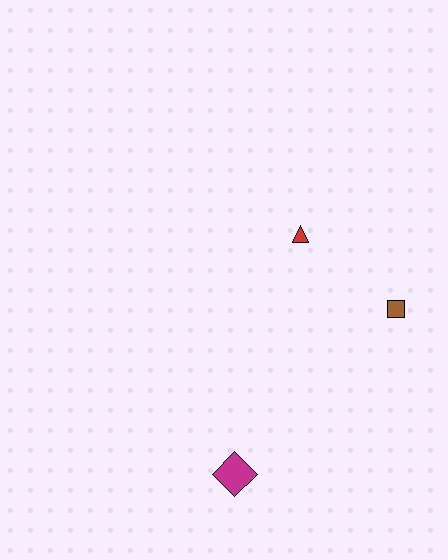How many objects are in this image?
There are 3 objects.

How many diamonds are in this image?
There is 1 diamond.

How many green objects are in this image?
There are no green objects.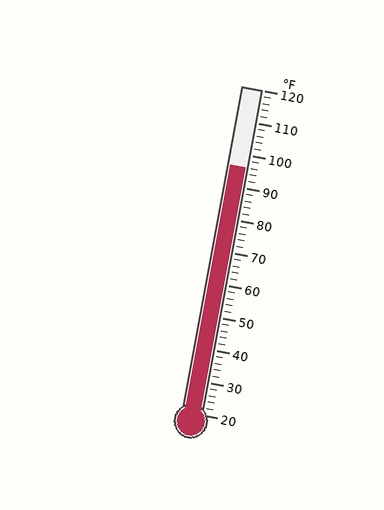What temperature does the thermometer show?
The thermometer shows approximately 96°F.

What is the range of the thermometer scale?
The thermometer scale ranges from 20°F to 120°F.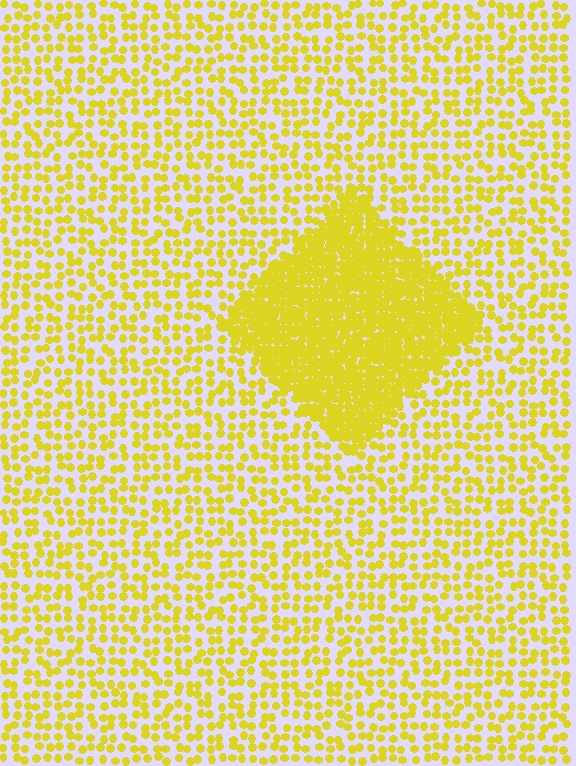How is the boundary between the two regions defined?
The boundary is defined by a change in element density (approximately 2.7x ratio). All elements are the same color, size, and shape.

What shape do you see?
I see a diamond.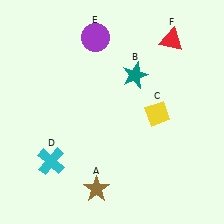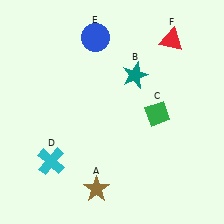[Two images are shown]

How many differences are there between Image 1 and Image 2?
There are 2 differences between the two images.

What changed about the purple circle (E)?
In Image 1, E is purple. In Image 2, it changed to blue.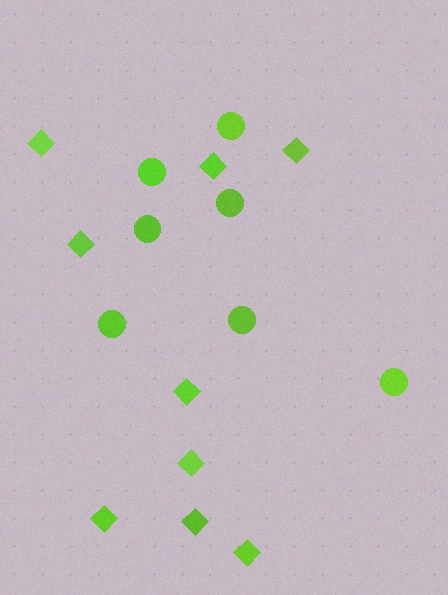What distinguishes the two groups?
There are 2 groups: one group of circles (7) and one group of diamonds (9).